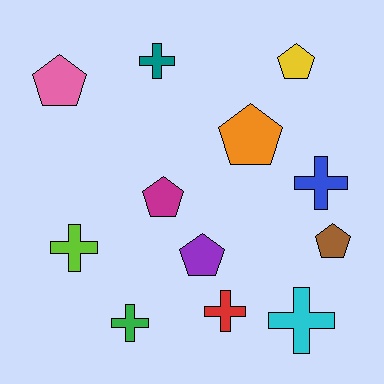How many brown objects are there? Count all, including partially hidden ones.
There is 1 brown object.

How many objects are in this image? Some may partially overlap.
There are 12 objects.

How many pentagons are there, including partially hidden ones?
There are 6 pentagons.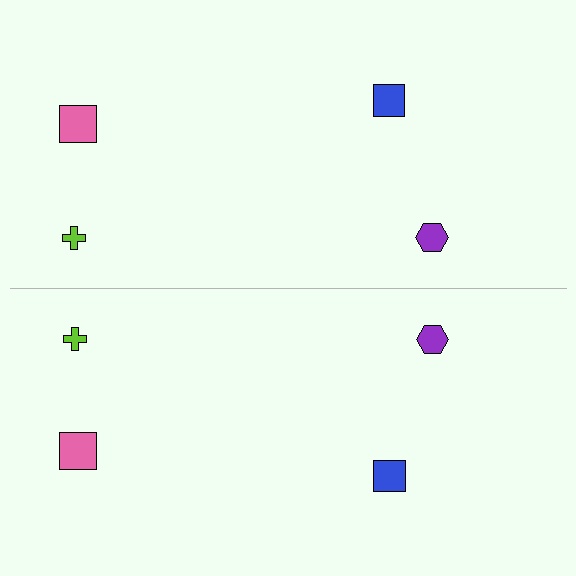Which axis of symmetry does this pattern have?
The pattern has a horizontal axis of symmetry running through the center of the image.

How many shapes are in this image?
There are 8 shapes in this image.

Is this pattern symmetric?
Yes, this pattern has bilateral (reflection) symmetry.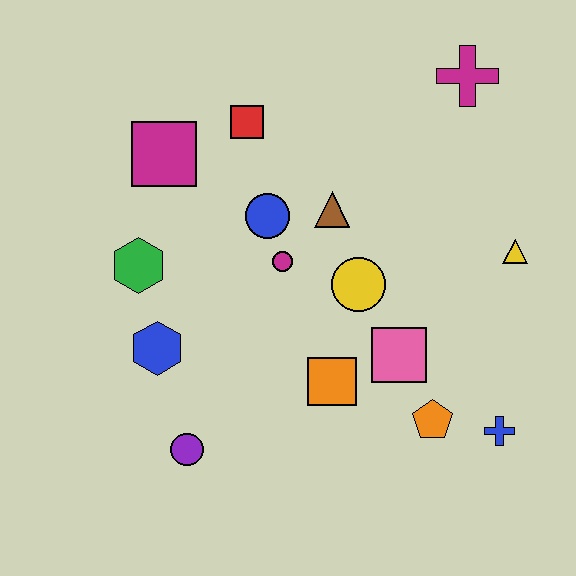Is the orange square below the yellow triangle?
Yes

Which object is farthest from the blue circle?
The blue cross is farthest from the blue circle.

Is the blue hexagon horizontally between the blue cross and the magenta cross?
No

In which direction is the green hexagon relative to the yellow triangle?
The green hexagon is to the left of the yellow triangle.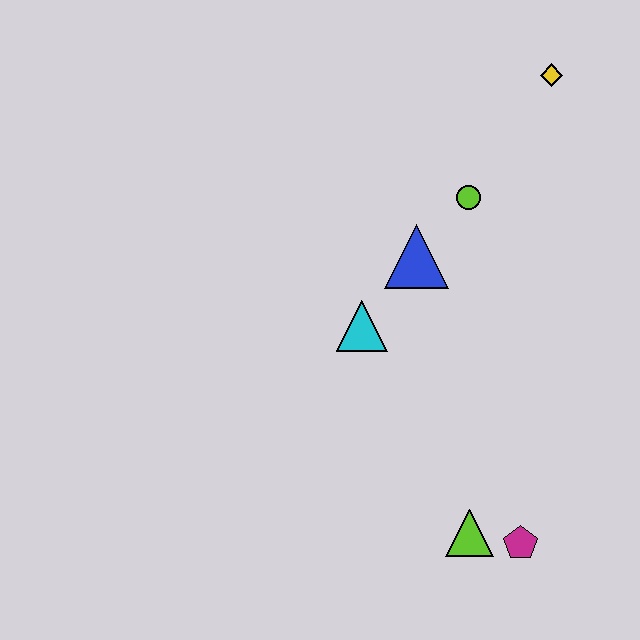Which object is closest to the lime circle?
The blue triangle is closest to the lime circle.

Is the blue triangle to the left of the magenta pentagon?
Yes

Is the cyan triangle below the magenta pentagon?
No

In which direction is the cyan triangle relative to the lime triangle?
The cyan triangle is above the lime triangle.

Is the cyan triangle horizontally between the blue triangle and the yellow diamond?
No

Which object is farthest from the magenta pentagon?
The yellow diamond is farthest from the magenta pentagon.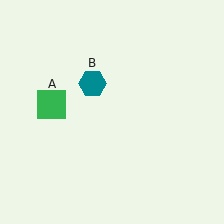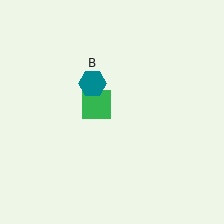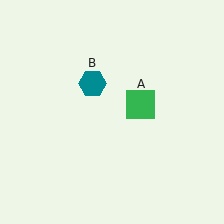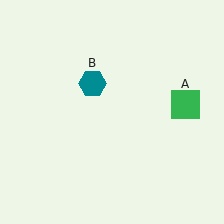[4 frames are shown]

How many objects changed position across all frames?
1 object changed position: green square (object A).